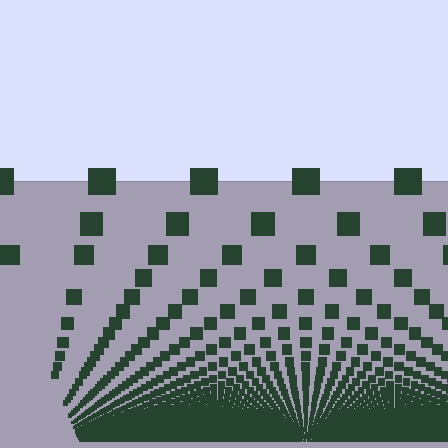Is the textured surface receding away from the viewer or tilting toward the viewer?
The surface appears to tilt toward the viewer. Texture elements get larger and sparser toward the top.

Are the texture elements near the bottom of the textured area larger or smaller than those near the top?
Smaller. The gradient is inverted — elements near the bottom are smaller and denser.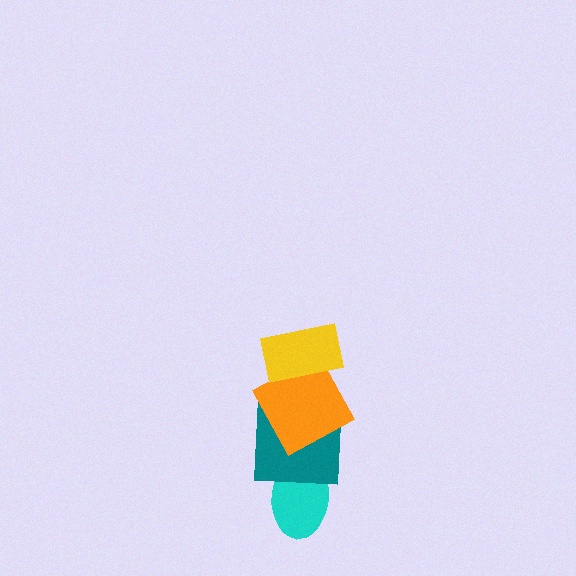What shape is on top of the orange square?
The yellow rectangle is on top of the orange square.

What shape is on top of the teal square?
The orange square is on top of the teal square.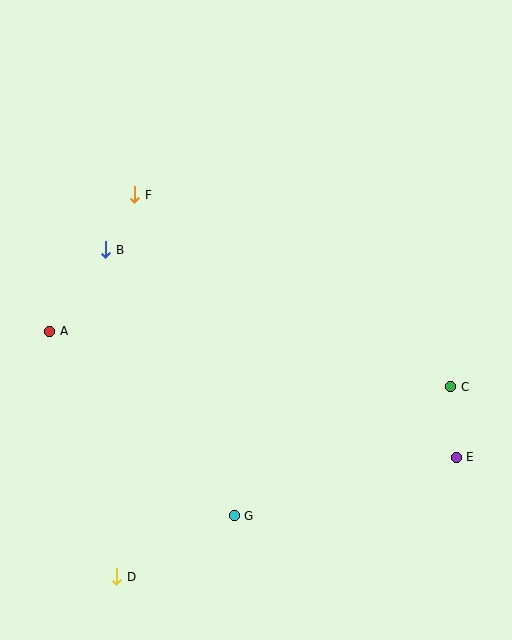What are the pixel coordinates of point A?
Point A is at (50, 331).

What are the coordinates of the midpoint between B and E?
The midpoint between B and E is at (281, 353).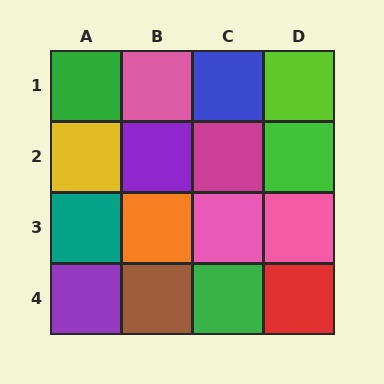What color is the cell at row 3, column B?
Orange.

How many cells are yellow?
1 cell is yellow.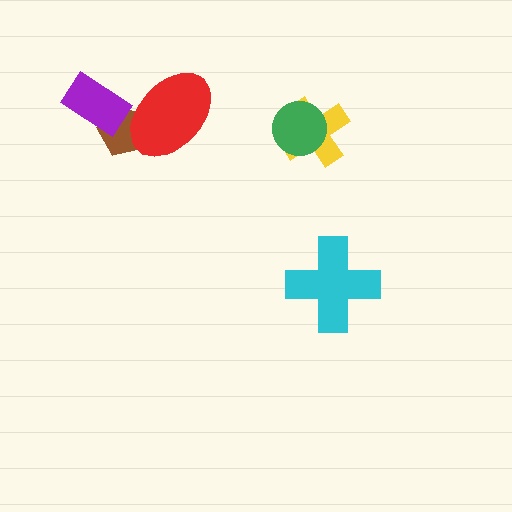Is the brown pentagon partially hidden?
Yes, it is partially covered by another shape.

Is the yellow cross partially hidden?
Yes, it is partially covered by another shape.